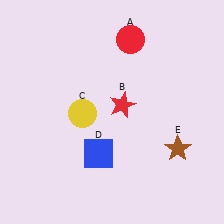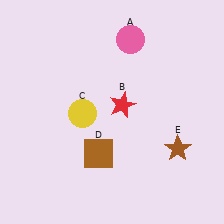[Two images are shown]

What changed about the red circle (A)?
In Image 1, A is red. In Image 2, it changed to pink.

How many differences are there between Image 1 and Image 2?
There are 2 differences between the two images.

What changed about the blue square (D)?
In Image 1, D is blue. In Image 2, it changed to brown.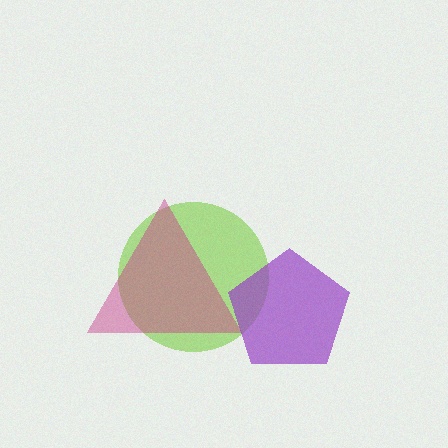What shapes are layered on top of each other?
The layered shapes are: a lime circle, a magenta triangle, a purple pentagon.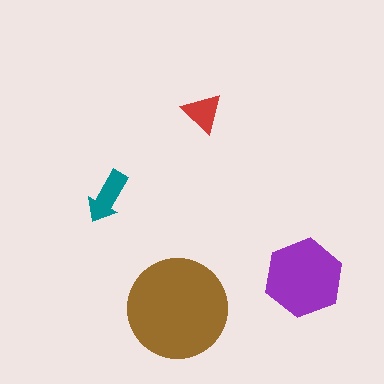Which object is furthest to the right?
The purple hexagon is rightmost.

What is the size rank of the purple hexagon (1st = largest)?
2nd.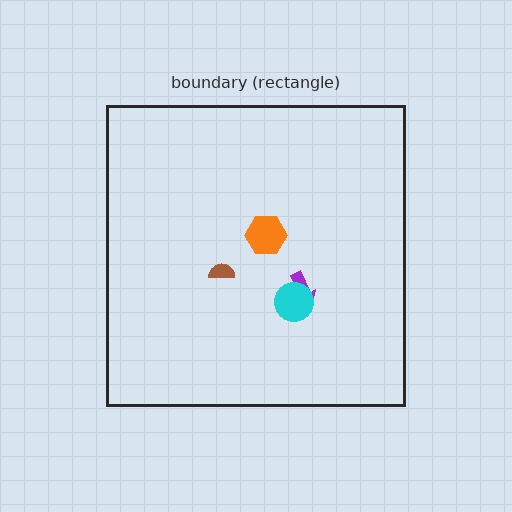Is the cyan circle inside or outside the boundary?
Inside.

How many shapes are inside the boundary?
4 inside, 0 outside.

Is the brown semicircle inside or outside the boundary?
Inside.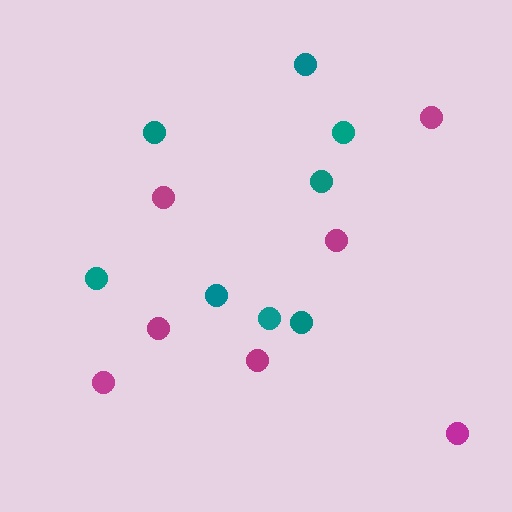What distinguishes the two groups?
There are 2 groups: one group of teal circles (8) and one group of magenta circles (7).